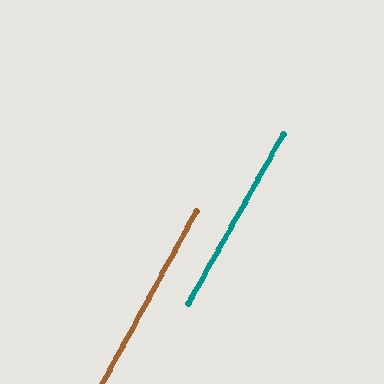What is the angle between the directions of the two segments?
Approximately 1 degree.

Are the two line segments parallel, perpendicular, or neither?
Parallel — their directions differ by only 0.5°.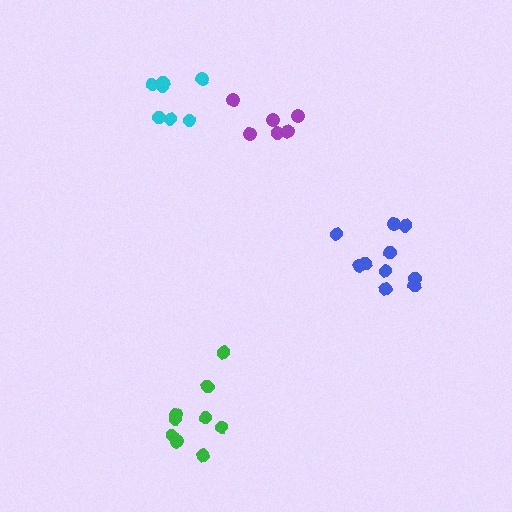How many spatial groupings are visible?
There are 4 spatial groupings.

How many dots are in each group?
Group 1: 6 dots, Group 2: 10 dots, Group 3: 7 dots, Group 4: 9 dots (32 total).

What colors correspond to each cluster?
The clusters are colored: purple, blue, cyan, green.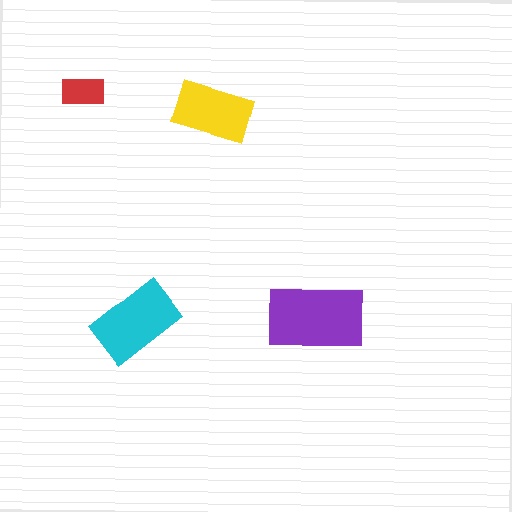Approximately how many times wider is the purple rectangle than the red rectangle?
About 2 times wider.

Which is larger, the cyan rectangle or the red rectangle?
The cyan one.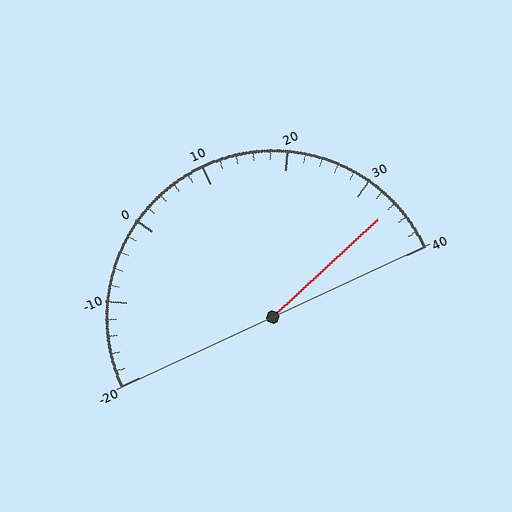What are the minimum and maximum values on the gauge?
The gauge ranges from -20 to 40.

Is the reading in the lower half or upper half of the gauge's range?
The reading is in the upper half of the range (-20 to 40).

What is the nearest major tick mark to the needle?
The nearest major tick mark is 30.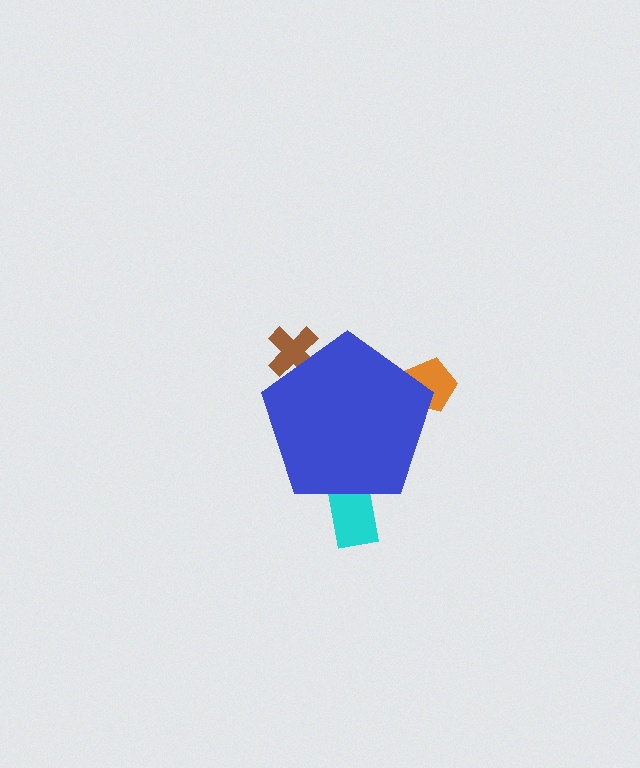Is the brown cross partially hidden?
Yes, the brown cross is partially hidden behind the blue pentagon.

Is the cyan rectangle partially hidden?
Yes, the cyan rectangle is partially hidden behind the blue pentagon.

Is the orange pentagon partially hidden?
Yes, the orange pentagon is partially hidden behind the blue pentagon.